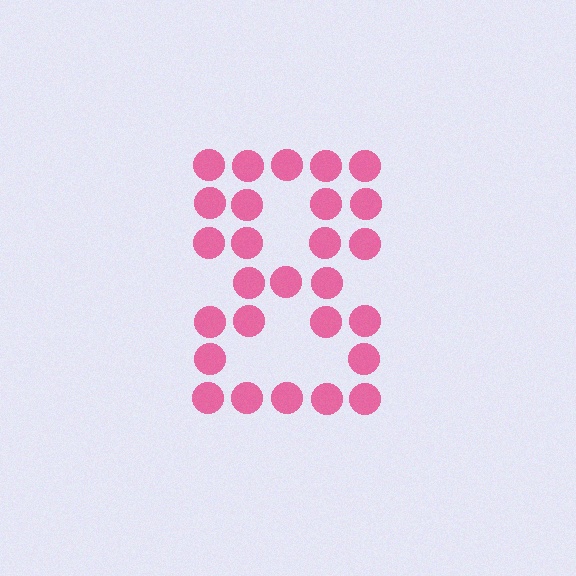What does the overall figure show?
The overall figure shows the digit 8.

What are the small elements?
The small elements are circles.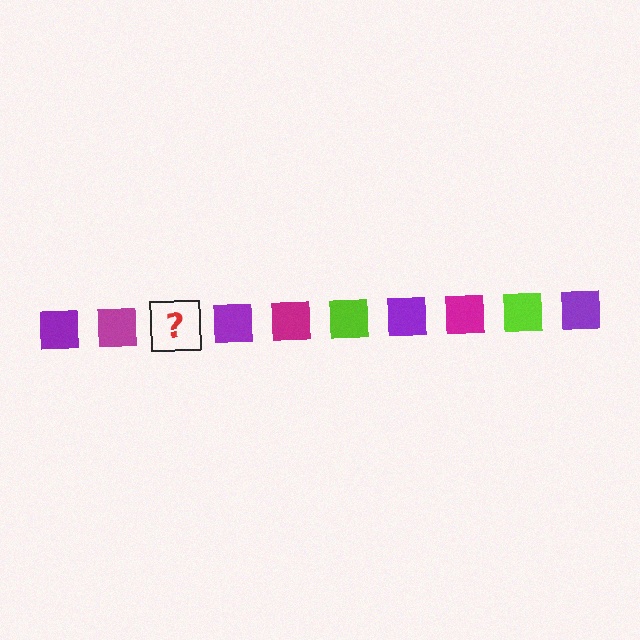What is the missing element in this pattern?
The missing element is a lime square.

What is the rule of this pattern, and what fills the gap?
The rule is that the pattern cycles through purple, magenta, lime squares. The gap should be filled with a lime square.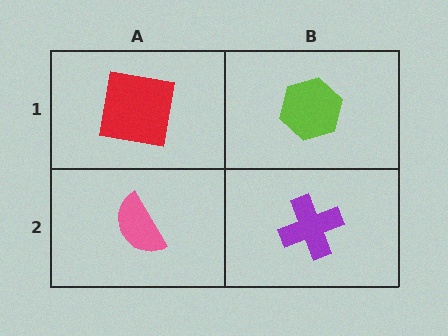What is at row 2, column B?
A purple cross.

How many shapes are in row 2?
2 shapes.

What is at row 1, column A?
A red square.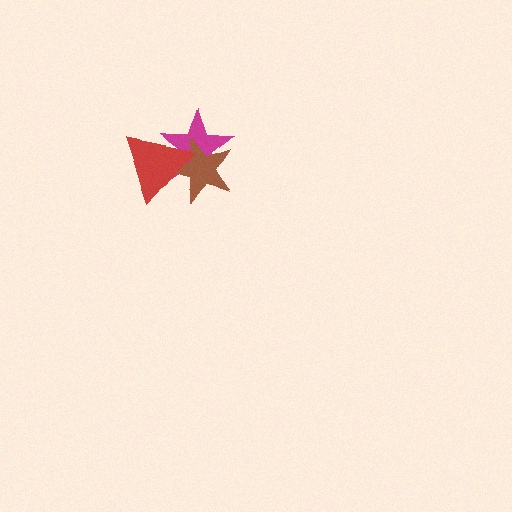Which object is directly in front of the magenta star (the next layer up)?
The brown star is directly in front of the magenta star.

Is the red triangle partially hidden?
No, no other shape covers it.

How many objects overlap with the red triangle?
2 objects overlap with the red triangle.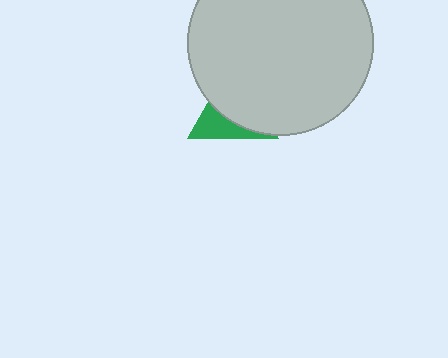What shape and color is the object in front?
The object in front is a light gray circle.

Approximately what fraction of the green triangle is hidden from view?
Roughly 62% of the green triangle is hidden behind the light gray circle.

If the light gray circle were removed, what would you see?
You would see the complete green triangle.